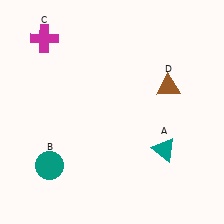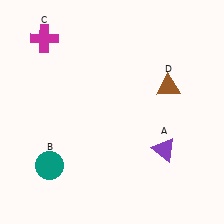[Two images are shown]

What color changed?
The triangle (A) changed from teal in Image 1 to purple in Image 2.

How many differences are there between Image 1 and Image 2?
There is 1 difference between the two images.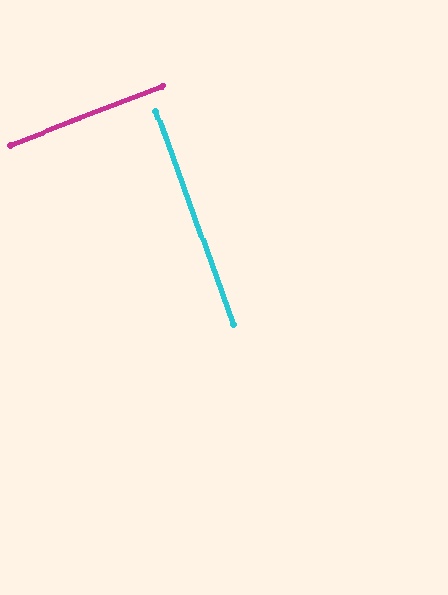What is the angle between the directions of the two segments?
Approximately 89 degrees.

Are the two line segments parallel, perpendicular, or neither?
Perpendicular — they meet at approximately 89°.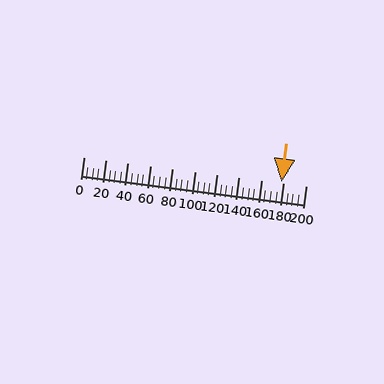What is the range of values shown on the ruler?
The ruler shows values from 0 to 200.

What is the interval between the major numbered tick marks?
The major tick marks are spaced 20 units apart.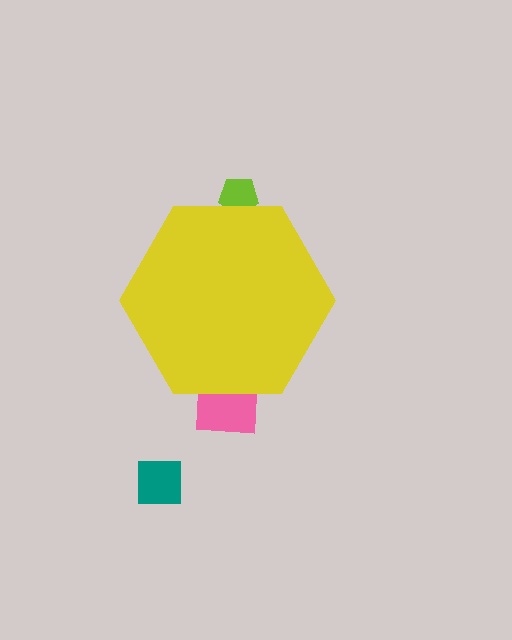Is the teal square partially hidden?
No, the teal square is fully visible.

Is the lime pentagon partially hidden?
Yes, the lime pentagon is partially hidden behind the yellow hexagon.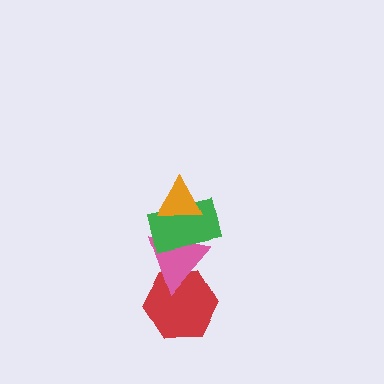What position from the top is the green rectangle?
The green rectangle is 2nd from the top.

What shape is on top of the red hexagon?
The pink triangle is on top of the red hexagon.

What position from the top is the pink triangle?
The pink triangle is 3rd from the top.